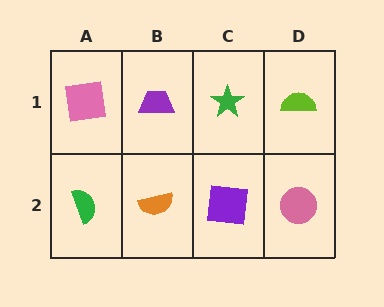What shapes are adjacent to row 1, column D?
A pink circle (row 2, column D), a green star (row 1, column C).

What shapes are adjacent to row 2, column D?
A lime semicircle (row 1, column D), a purple square (row 2, column C).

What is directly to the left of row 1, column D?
A green star.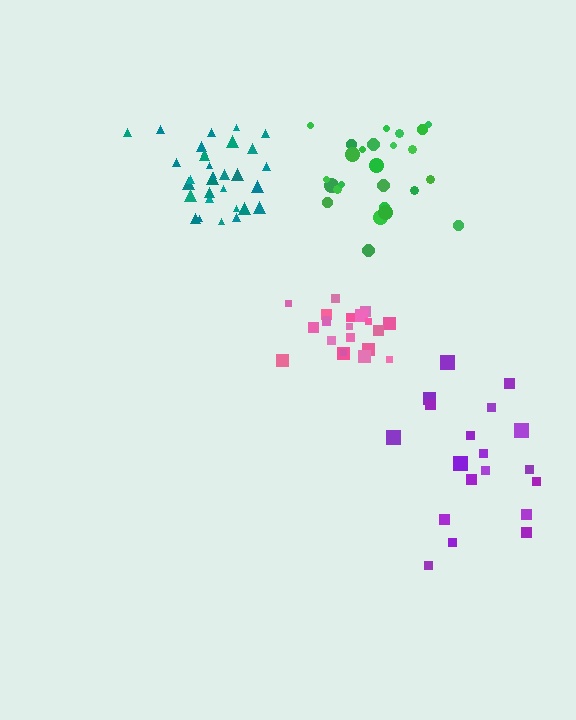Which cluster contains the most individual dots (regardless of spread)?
Teal (32).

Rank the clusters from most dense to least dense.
teal, pink, green, purple.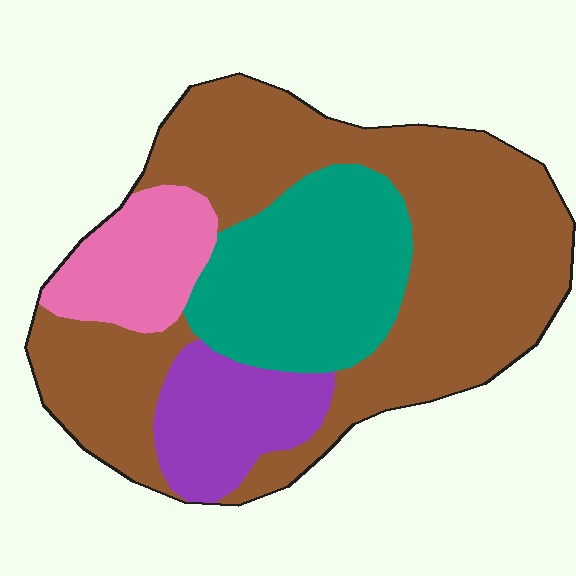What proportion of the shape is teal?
Teal covers 22% of the shape.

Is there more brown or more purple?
Brown.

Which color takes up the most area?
Brown, at roughly 55%.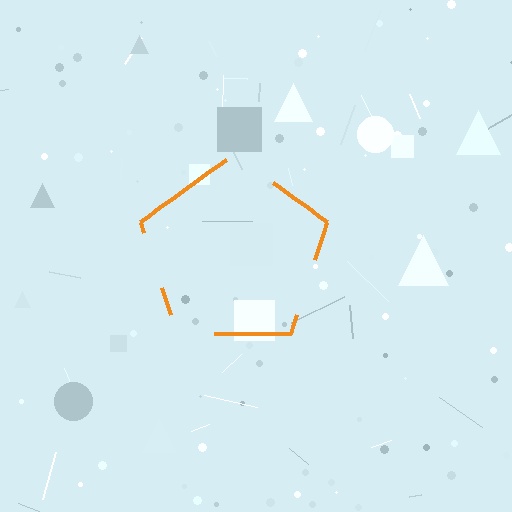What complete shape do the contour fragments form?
The contour fragments form a pentagon.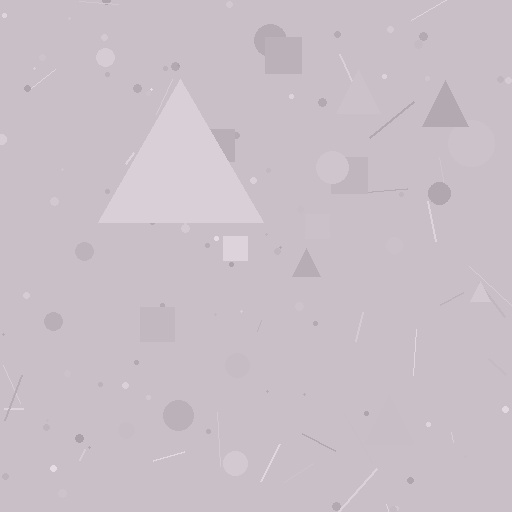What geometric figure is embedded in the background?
A triangle is embedded in the background.